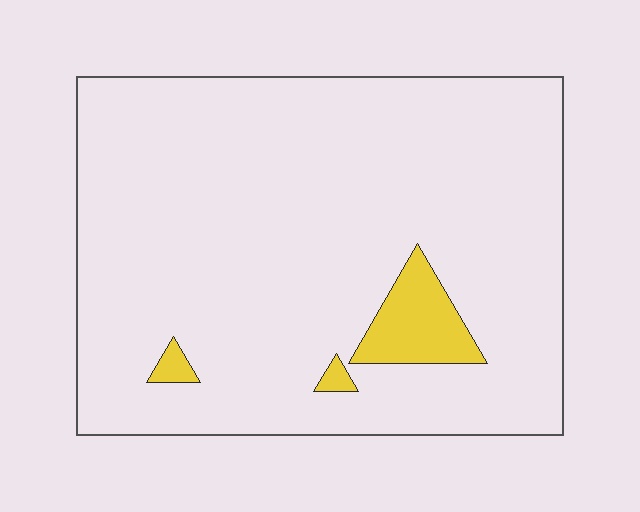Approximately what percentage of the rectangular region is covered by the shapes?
Approximately 5%.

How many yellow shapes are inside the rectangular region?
3.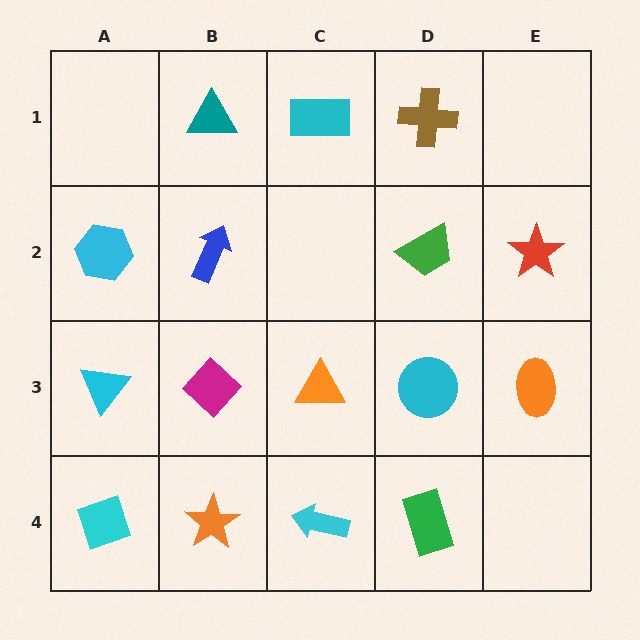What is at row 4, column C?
A cyan arrow.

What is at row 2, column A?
A cyan hexagon.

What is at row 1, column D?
A brown cross.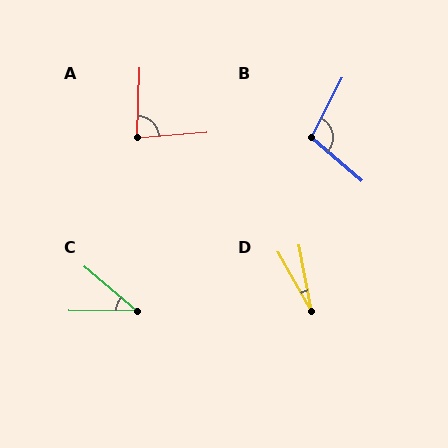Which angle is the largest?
B, at approximately 103 degrees.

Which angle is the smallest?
D, at approximately 19 degrees.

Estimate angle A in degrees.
Approximately 84 degrees.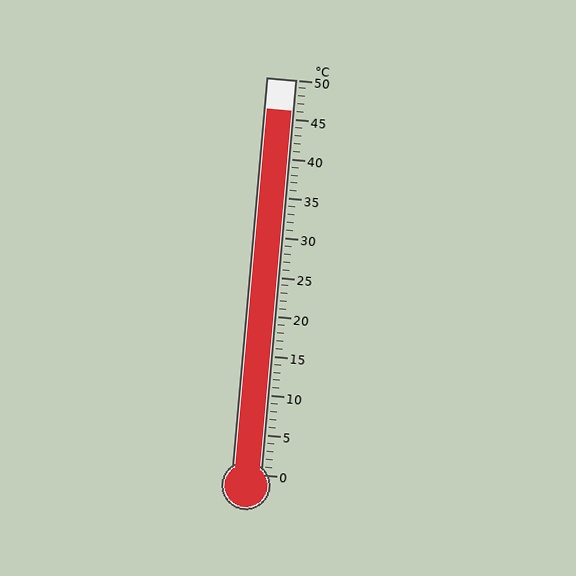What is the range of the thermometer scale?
The thermometer scale ranges from 0°C to 50°C.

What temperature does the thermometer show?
The thermometer shows approximately 46°C.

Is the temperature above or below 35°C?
The temperature is above 35°C.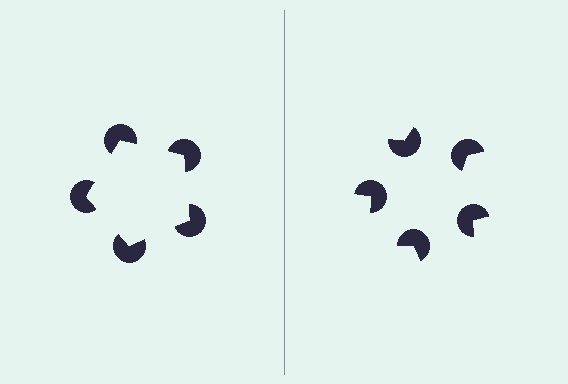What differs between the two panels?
The pac-man discs are positioned identically on both sides; only the wedge orientations differ. On the left they align to a pentagon; on the right they are misaligned.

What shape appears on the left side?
An illusory pentagon.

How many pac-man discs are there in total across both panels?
10 — 5 on each side.